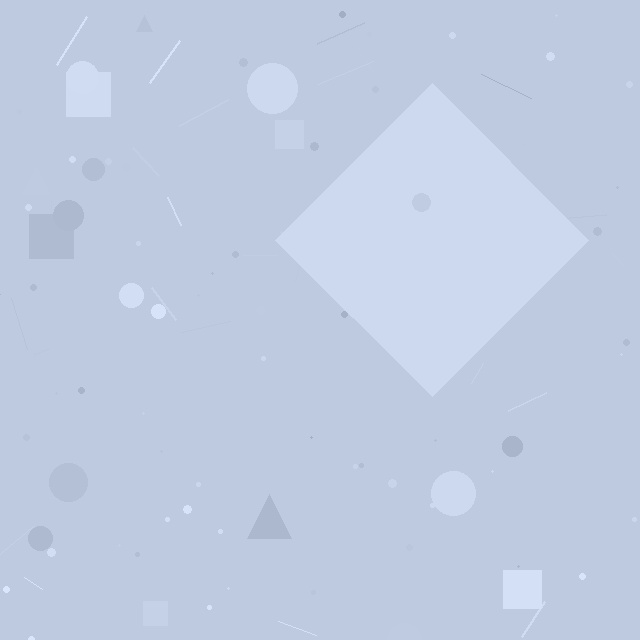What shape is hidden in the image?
A diamond is hidden in the image.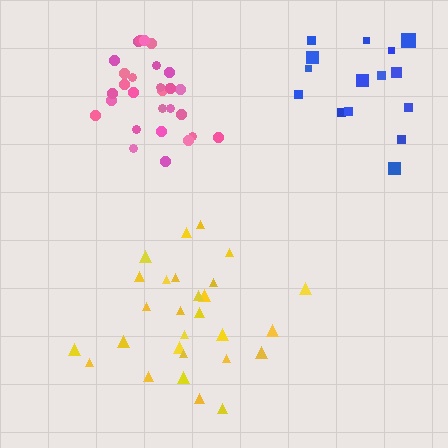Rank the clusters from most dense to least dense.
pink, yellow, blue.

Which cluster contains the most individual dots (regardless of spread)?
Pink (29).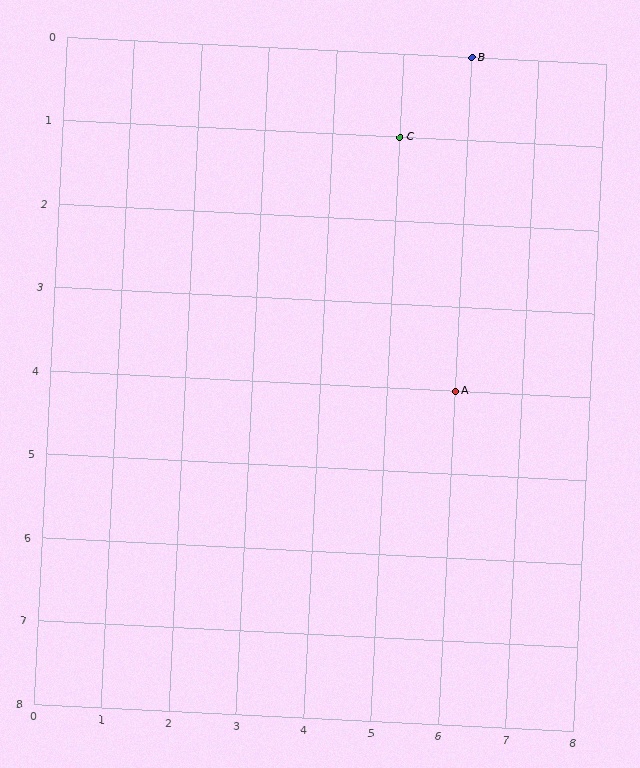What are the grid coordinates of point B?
Point B is at grid coordinates (6, 0).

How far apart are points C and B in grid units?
Points C and B are 1 column and 1 row apart (about 1.4 grid units diagonally).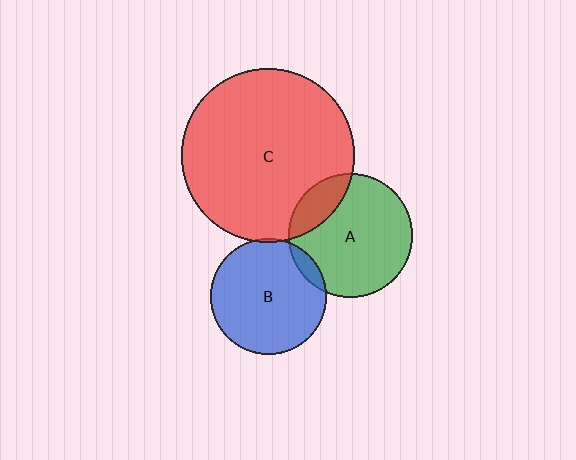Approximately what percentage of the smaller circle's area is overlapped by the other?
Approximately 5%.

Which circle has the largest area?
Circle C (red).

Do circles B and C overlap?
Yes.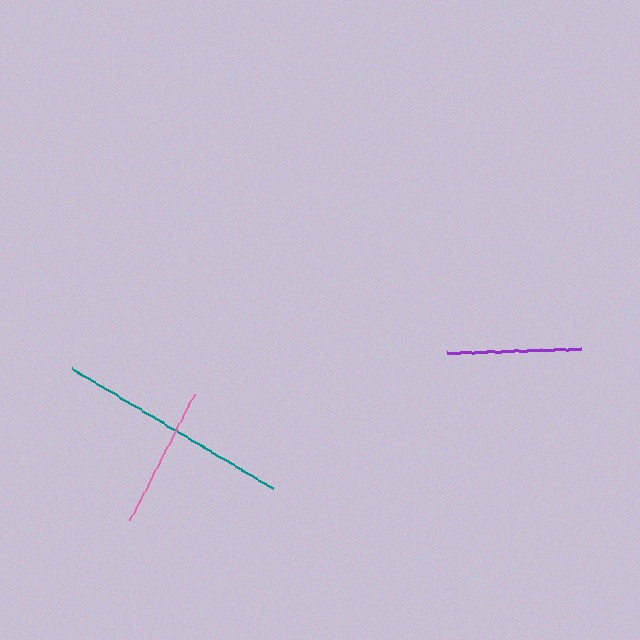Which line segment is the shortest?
The purple line is the shortest at approximately 134 pixels.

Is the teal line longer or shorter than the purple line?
The teal line is longer than the purple line.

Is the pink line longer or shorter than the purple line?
The pink line is longer than the purple line.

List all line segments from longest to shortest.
From longest to shortest: teal, pink, purple.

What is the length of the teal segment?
The teal segment is approximately 235 pixels long.